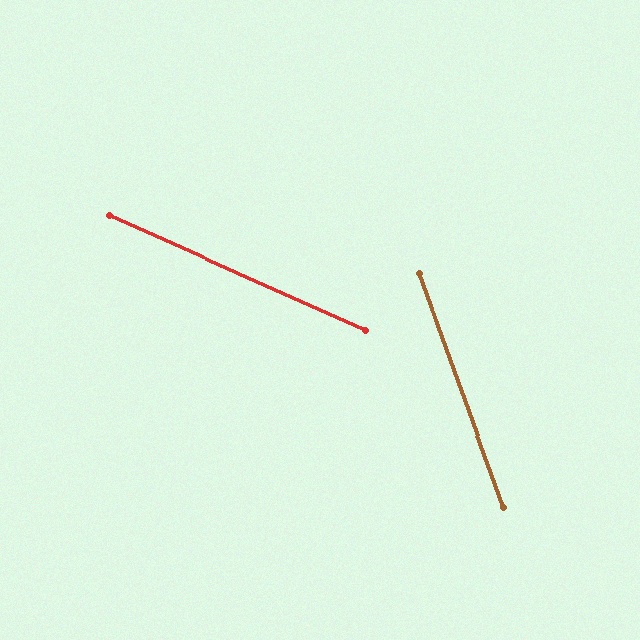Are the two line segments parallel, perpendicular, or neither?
Neither parallel nor perpendicular — they differ by about 46°.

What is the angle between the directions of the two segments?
Approximately 46 degrees.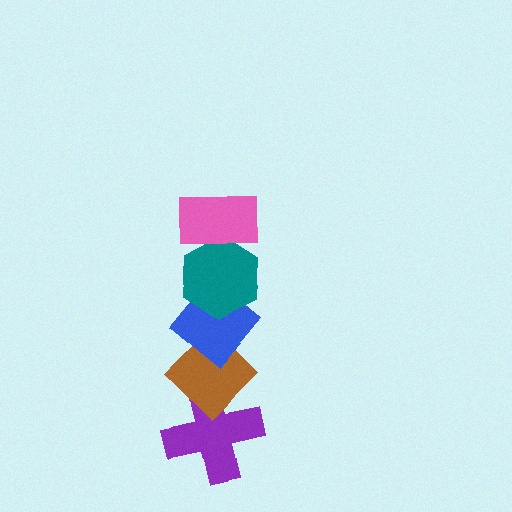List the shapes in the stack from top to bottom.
From top to bottom: the pink rectangle, the teal hexagon, the blue diamond, the brown diamond, the purple cross.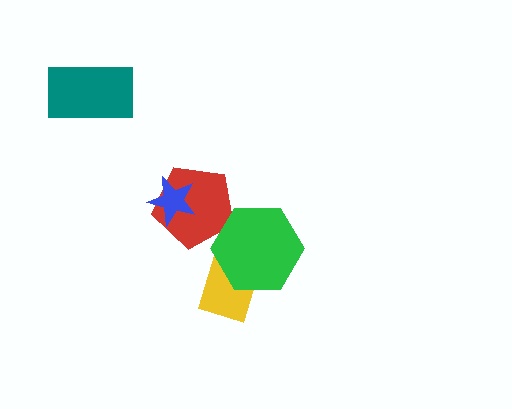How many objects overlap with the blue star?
1 object overlaps with the blue star.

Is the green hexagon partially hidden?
No, no other shape covers it.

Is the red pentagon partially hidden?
Yes, it is partially covered by another shape.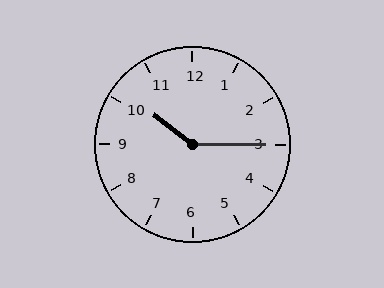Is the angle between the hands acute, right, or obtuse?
It is obtuse.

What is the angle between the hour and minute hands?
Approximately 142 degrees.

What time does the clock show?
10:15.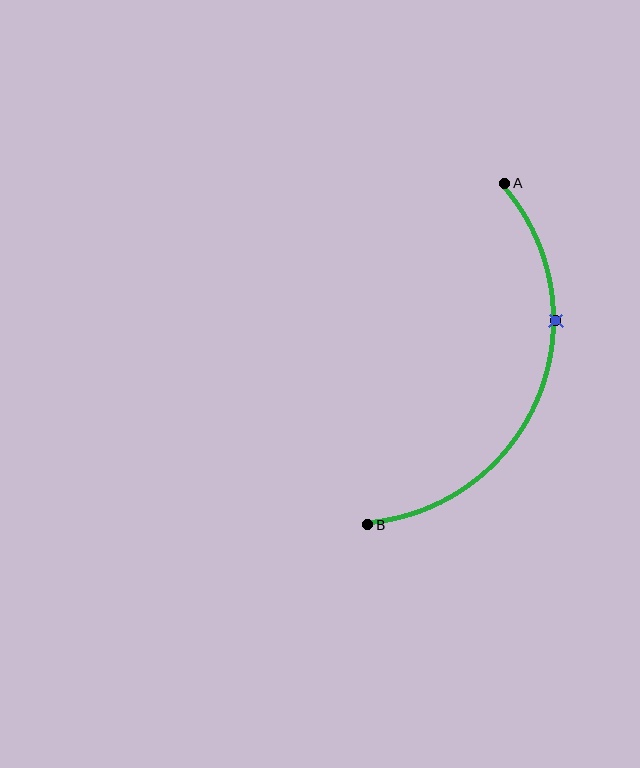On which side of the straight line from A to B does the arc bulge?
The arc bulges to the right of the straight line connecting A and B.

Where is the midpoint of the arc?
The arc midpoint is the point on the curve farthest from the straight line joining A and B. It sits to the right of that line.